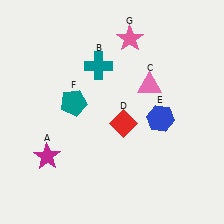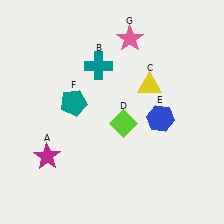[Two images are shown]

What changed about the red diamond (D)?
In Image 1, D is red. In Image 2, it changed to lime.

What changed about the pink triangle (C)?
In Image 1, C is pink. In Image 2, it changed to yellow.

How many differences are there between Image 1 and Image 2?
There are 2 differences between the two images.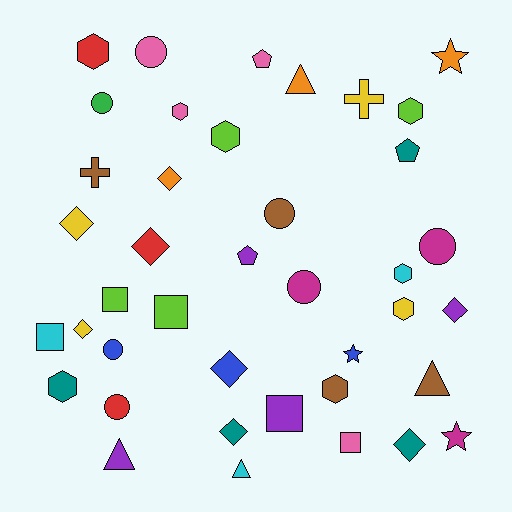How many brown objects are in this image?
There are 4 brown objects.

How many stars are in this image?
There are 3 stars.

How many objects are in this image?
There are 40 objects.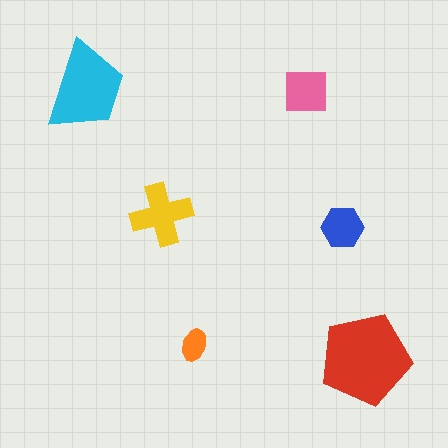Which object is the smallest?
The orange ellipse.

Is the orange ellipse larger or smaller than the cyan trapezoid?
Smaller.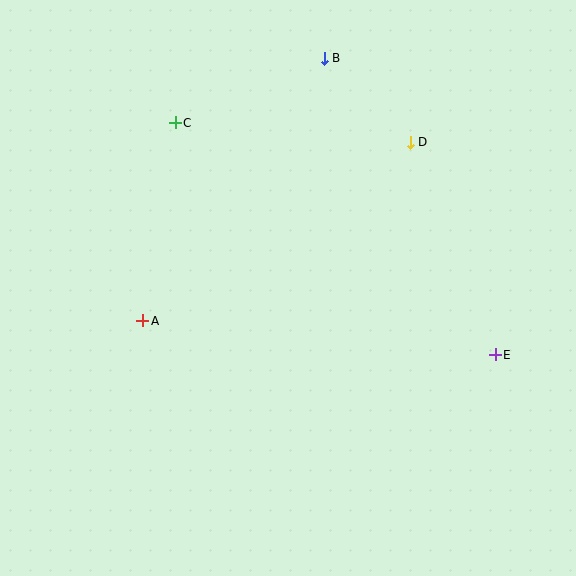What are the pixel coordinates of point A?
Point A is at (143, 321).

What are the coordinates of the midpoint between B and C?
The midpoint between B and C is at (250, 90).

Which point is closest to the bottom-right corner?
Point E is closest to the bottom-right corner.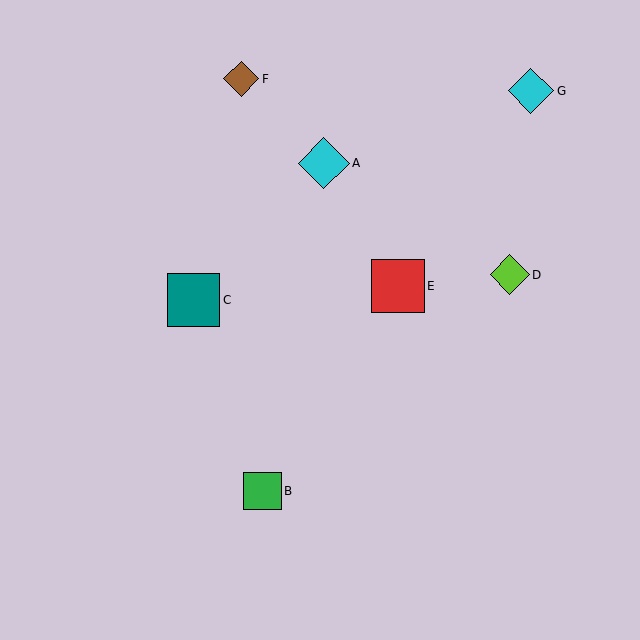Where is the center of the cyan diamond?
The center of the cyan diamond is at (531, 91).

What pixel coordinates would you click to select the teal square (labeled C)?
Click at (193, 300) to select the teal square C.